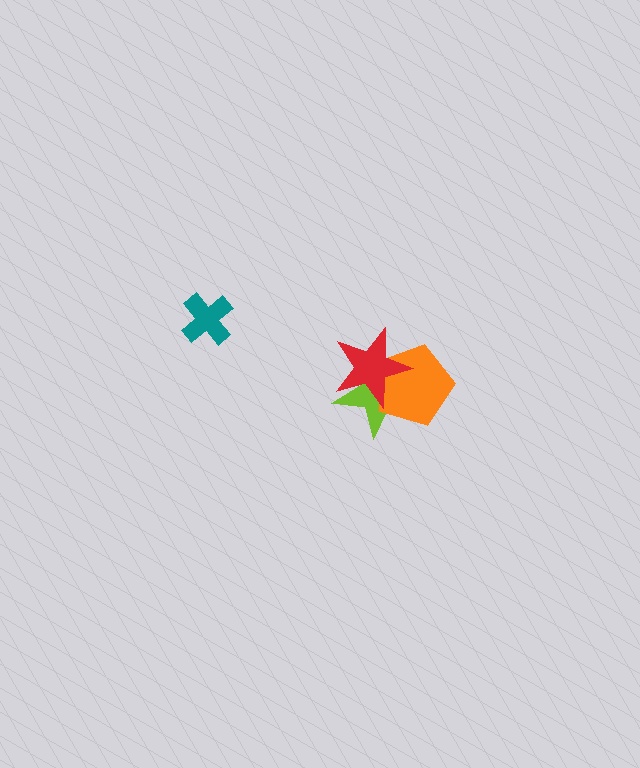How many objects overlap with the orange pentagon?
2 objects overlap with the orange pentagon.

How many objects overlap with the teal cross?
0 objects overlap with the teal cross.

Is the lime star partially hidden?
Yes, it is partially covered by another shape.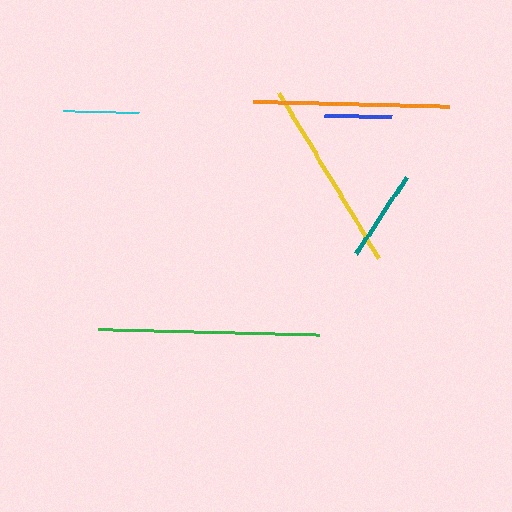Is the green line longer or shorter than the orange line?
The green line is longer than the orange line.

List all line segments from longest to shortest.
From longest to shortest: green, orange, yellow, teal, cyan, blue.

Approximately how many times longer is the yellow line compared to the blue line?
The yellow line is approximately 2.9 times the length of the blue line.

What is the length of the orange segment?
The orange segment is approximately 196 pixels long.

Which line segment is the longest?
The green line is the longest at approximately 221 pixels.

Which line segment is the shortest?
The blue line is the shortest at approximately 67 pixels.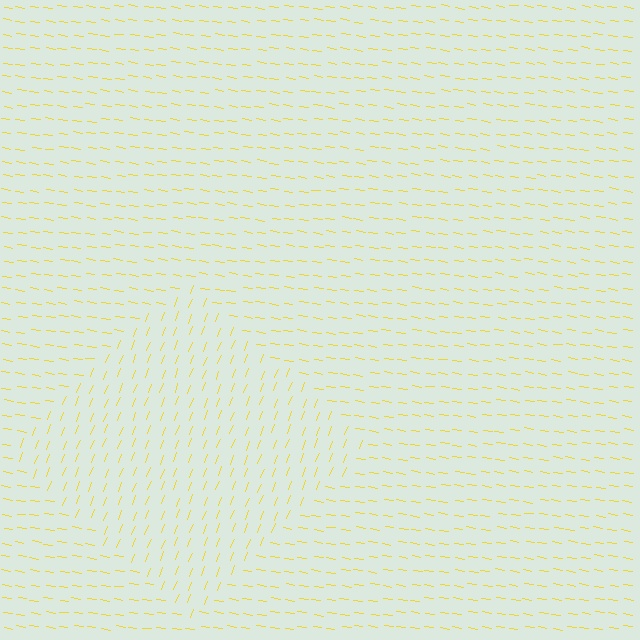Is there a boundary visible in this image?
Yes, there is a texture boundary formed by a change in line orientation.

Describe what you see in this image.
The image is filled with small yellow line segments. A diamond region in the image has lines oriented differently from the surrounding lines, creating a visible texture boundary.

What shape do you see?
I see a diamond.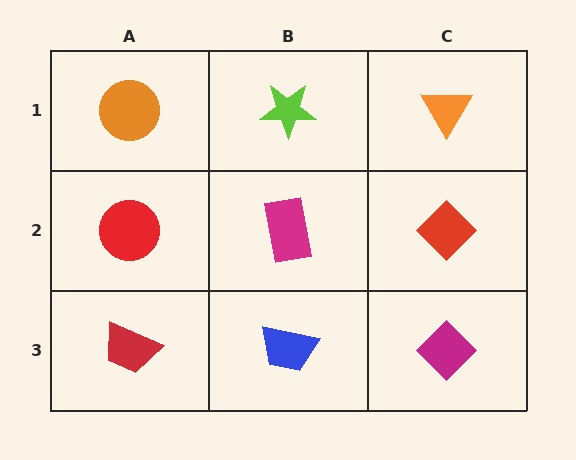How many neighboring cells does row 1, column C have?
2.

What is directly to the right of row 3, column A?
A blue trapezoid.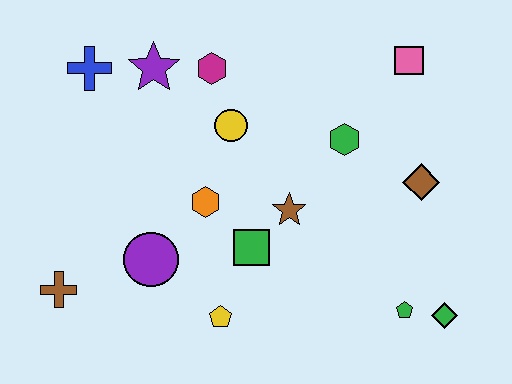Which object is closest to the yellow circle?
The magenta hexagon is closest to the yellow circle.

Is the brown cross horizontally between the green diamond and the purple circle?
No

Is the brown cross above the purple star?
No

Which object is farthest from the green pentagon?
The blue cross is farthest from the green pentagon.